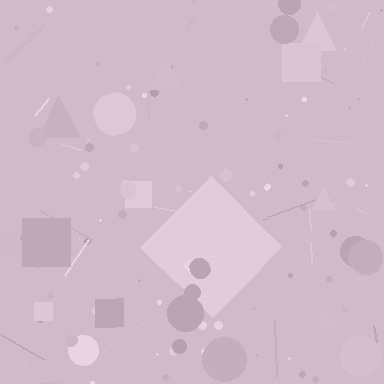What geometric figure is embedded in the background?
A diamond is embedded in the background.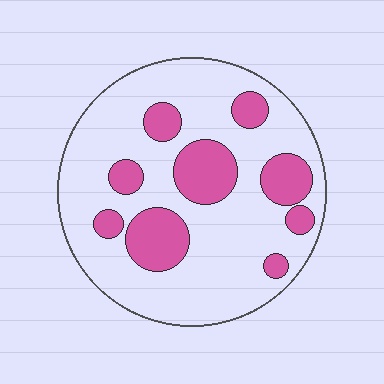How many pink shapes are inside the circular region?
9.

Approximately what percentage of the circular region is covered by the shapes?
Approximately 25%.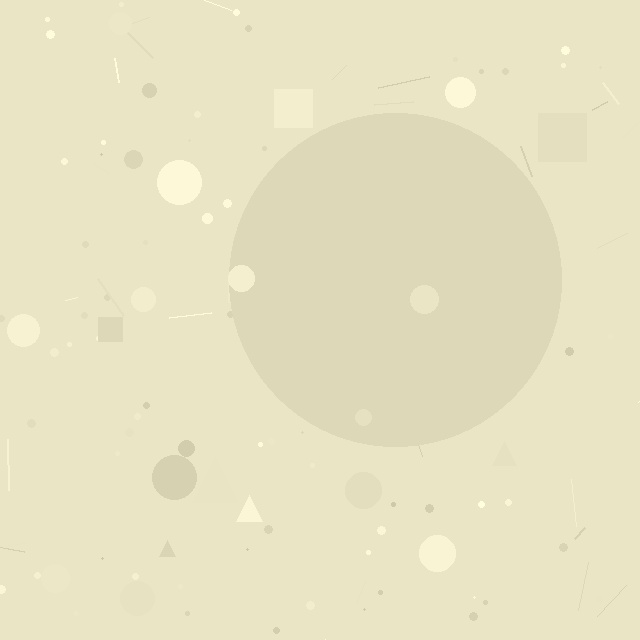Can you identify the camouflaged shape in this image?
The camouflaged shape is a circle.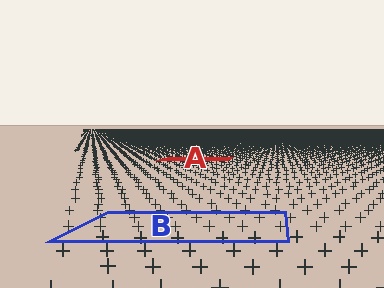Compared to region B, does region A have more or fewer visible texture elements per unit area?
Region A has more texture elements per unit area — they are packed more densely because it is farther away.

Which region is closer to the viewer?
Region B is closer. The texture elements there are larger and more spread out.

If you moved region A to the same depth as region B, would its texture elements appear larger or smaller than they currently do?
They would appear larger. At a closer depth, the same texture elements are projected at a bigger on-screen size.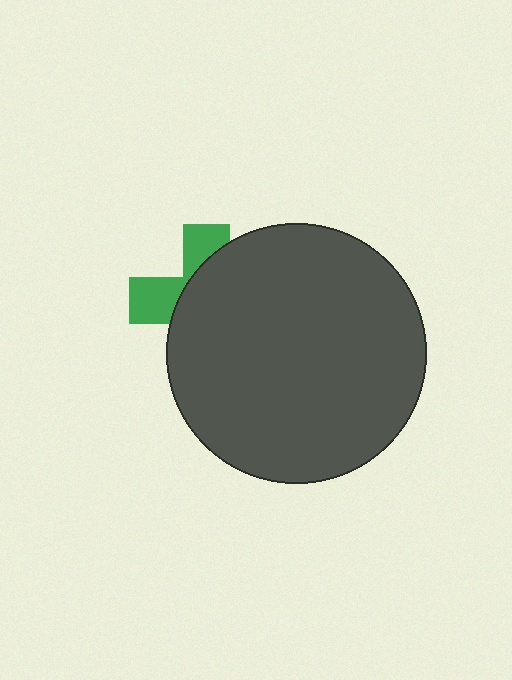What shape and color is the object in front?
The object in front is a dark gray circle.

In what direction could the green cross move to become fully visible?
The green cross could move left. That would shift it out from behind the dark gray circle entirely.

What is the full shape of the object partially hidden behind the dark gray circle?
The partially hidden object is a green cross.